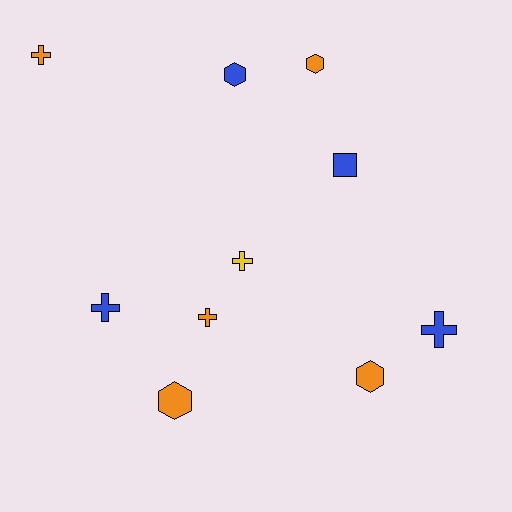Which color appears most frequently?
Orange, with 5 objects.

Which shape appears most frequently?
Cross, with 5 objects.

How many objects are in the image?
There are 10 objects.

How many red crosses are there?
There are no red crosses.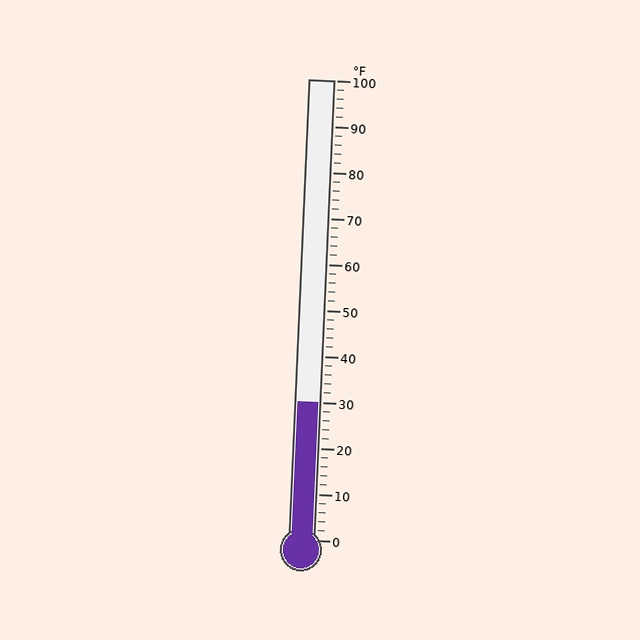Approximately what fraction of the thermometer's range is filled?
The thermometer is filled to approximately 30% of its range.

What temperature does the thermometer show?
The thermometer shows approximately 30°F.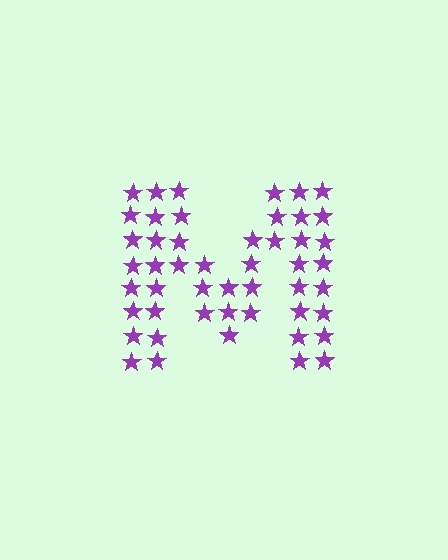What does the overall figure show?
The overall figure shows the letter M.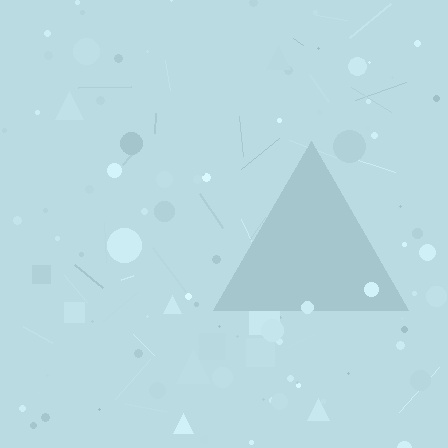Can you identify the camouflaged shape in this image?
The camouflaged shape is a triangle.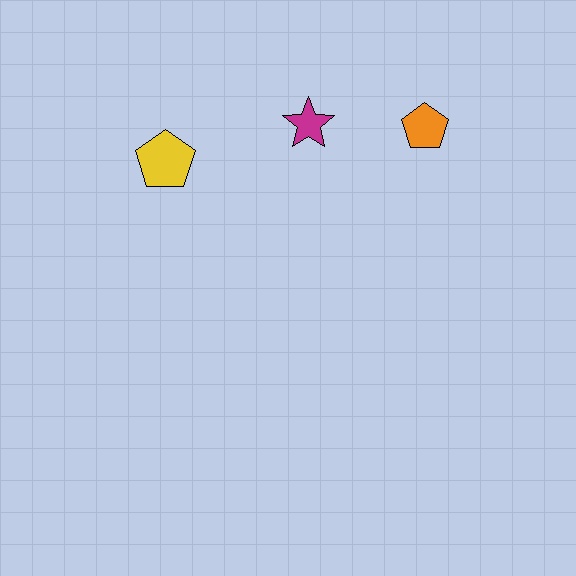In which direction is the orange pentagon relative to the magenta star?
The orange pentagon is to the right of the magenta star.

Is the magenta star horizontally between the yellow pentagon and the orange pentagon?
Yes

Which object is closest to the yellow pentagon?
The magenta star is closest to the yellow pentagon.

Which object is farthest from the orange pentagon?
The yellow pentagon is farthest from the orange pentagon.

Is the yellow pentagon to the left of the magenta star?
Yes